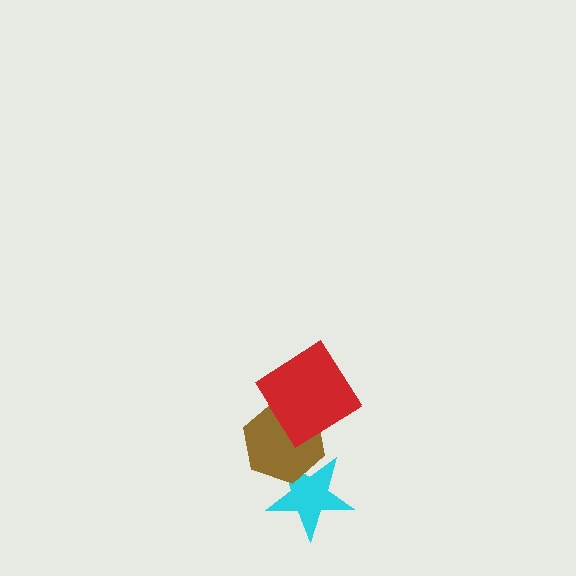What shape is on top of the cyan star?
The brown hexagon is on top of the cyan star.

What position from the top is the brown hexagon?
The brown hexagon is 2nd from the top.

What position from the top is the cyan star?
The cyan star is 3rd from the top.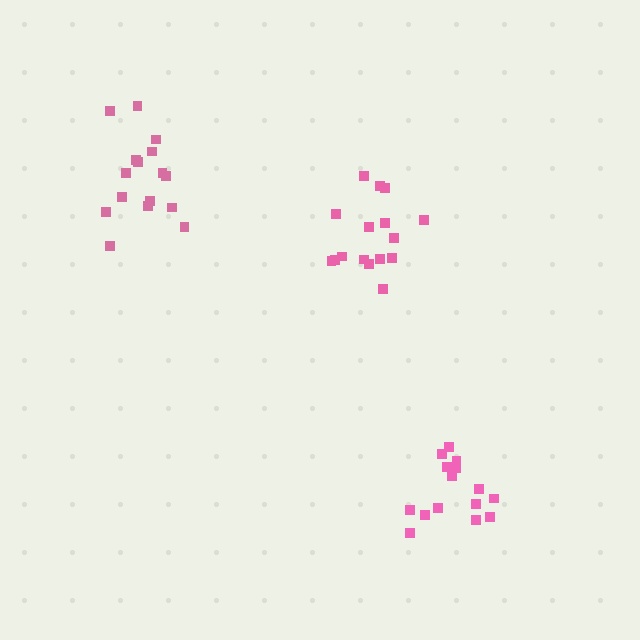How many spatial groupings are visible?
There are 3 spatial groupings.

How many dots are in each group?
Group 1: 16 dots, Group 2: 16 dots, Group 3: 16 dots (48 total).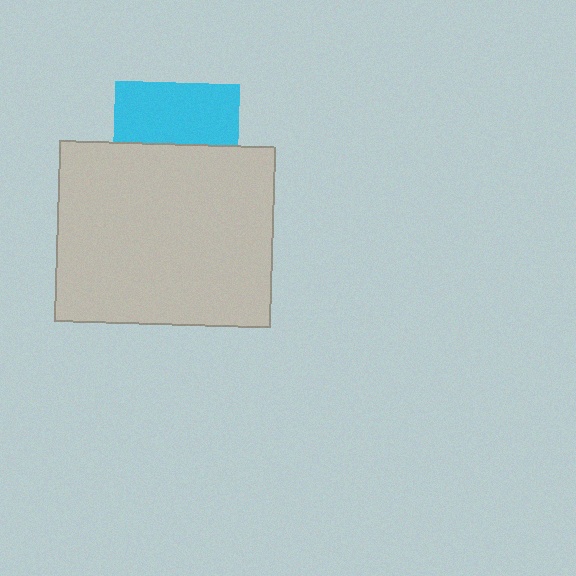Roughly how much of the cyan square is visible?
About half of it is visible (roughly 49%).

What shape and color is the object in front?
The object in front is a light gray rectangle.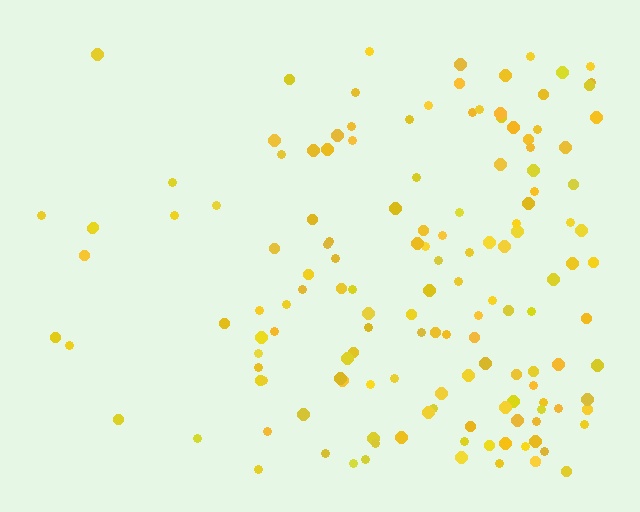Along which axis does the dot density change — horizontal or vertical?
Horizontal.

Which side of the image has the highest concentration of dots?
The right.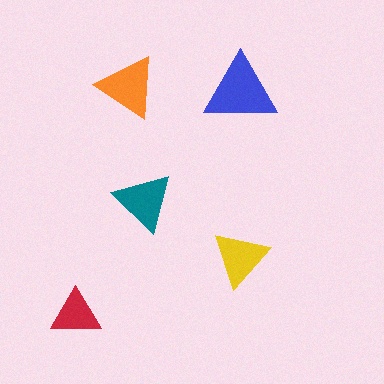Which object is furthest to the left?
The red triangle is leftmost.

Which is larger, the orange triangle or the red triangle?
The orange one.